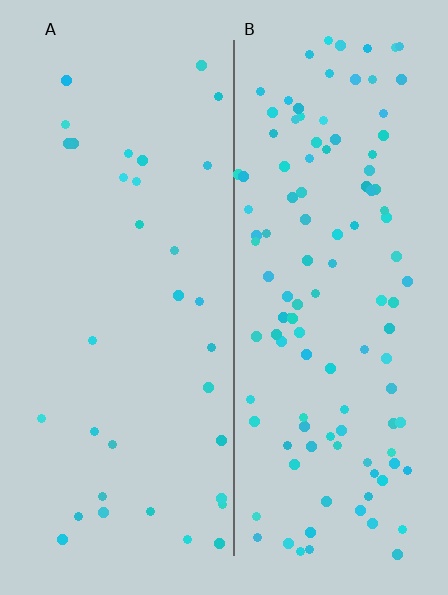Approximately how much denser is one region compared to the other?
Approximately 3.5× — region B over region A.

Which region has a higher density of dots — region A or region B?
B (the right).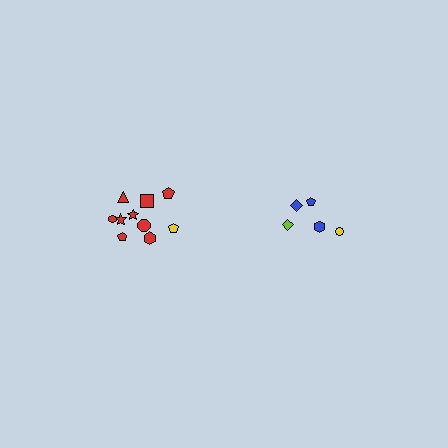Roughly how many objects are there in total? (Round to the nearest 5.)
Roughly 15 objects in total.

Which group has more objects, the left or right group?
The left group.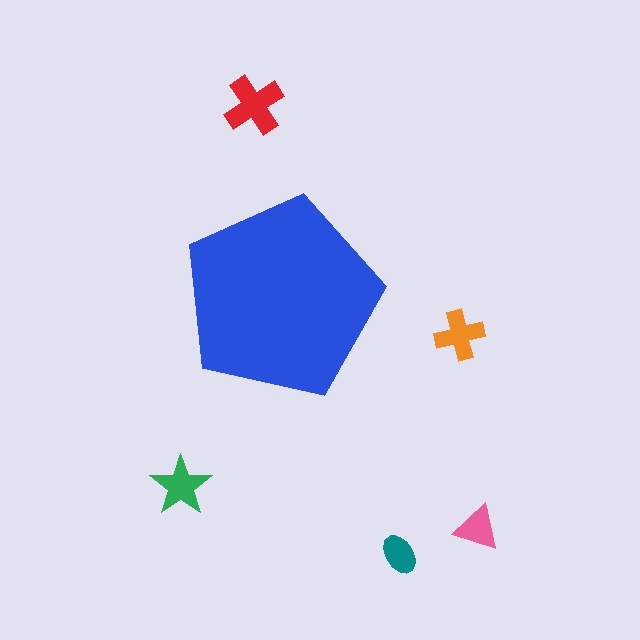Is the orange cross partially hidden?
No, the orange cross is fully visible.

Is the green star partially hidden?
No, the green star is fully visible.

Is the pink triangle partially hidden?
No, the pink triangle is fully visible.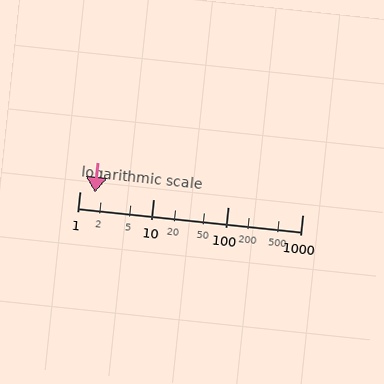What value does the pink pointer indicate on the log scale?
The pointer indicates approximately 1.6.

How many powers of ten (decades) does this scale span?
The scale spans 3 decades, from 1 to 1000.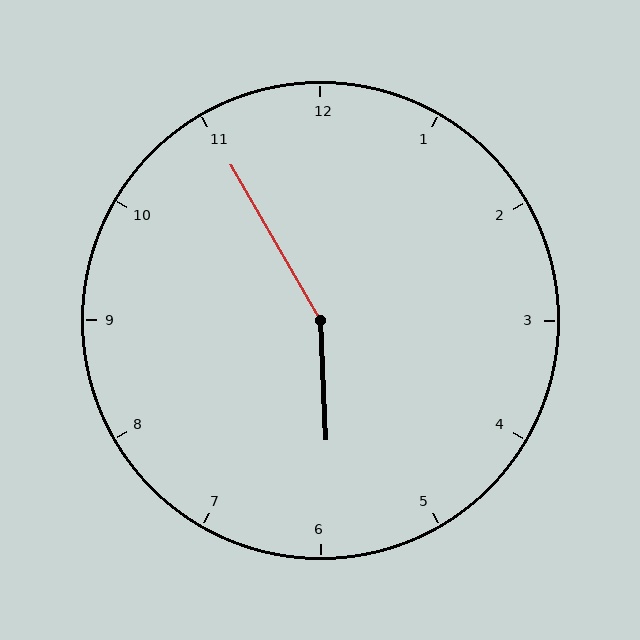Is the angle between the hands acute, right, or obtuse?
It is obtuse.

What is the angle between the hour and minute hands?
Approximately 152 degrees.